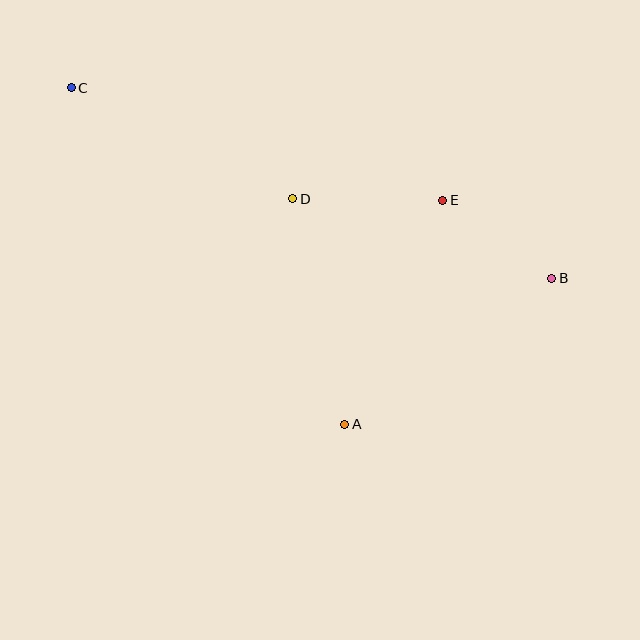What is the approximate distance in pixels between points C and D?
The distance between C and D is approximately 247 pixels.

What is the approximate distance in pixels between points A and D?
The distance between A and D is approximately 231 pixels.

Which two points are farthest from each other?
Points B and C are farthest from each other.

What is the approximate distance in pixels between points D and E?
The distance between D and E is approximately 150 pixels.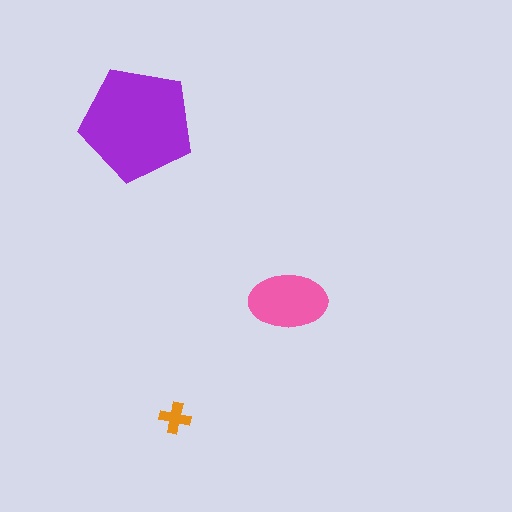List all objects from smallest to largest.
The orange cross, the pink ellipse, the purple pentagon.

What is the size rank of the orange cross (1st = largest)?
3rd.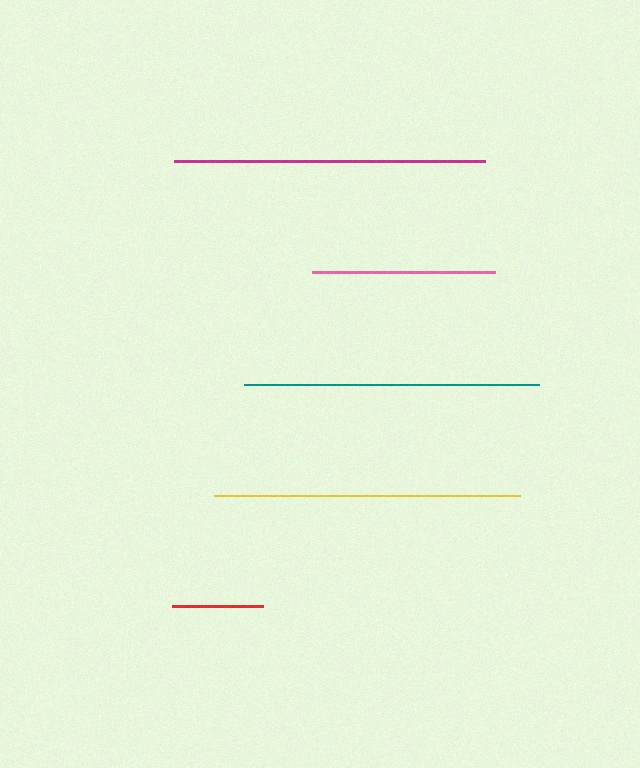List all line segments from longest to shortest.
From longest to shortest: magenta, yellow, teal, pink, red.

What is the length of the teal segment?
The teal segment is approximately 296 pixels long.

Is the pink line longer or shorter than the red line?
The pink line is longer than the red line.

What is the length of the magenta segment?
The magenta segment is approximately 311 pixels long.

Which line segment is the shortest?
The red line is the shortest at approximately 90 pixels.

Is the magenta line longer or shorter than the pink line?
The magenta line is longer than the pink line.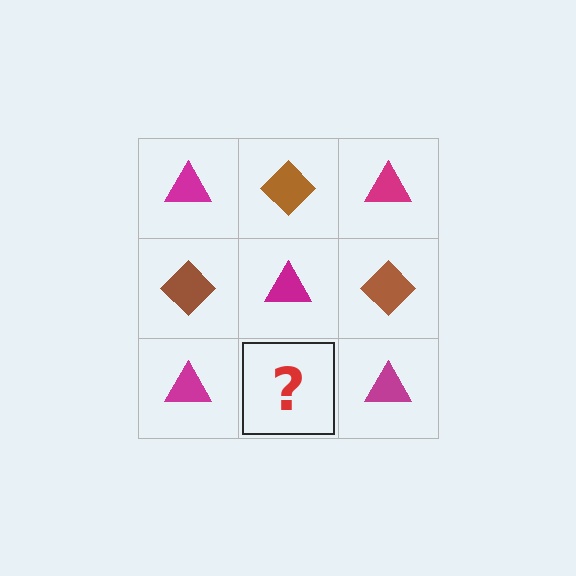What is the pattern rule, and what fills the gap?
The rule is that it alternates magenta triangle and brown diamond in a checkerboard pattern. The gap should be filled with a brown diamond.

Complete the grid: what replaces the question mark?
The question mark should be replaced with a brown diamond.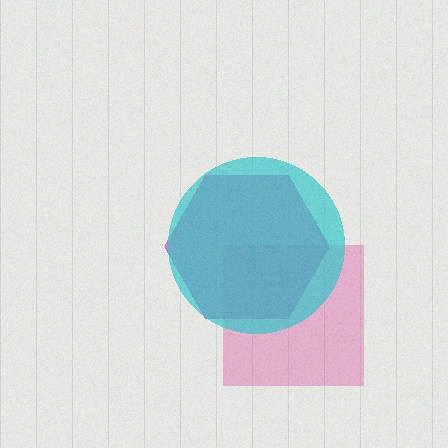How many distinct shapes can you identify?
There are 3 distinct shapes: a pink square, a magenta hexagon, a cyan circle.